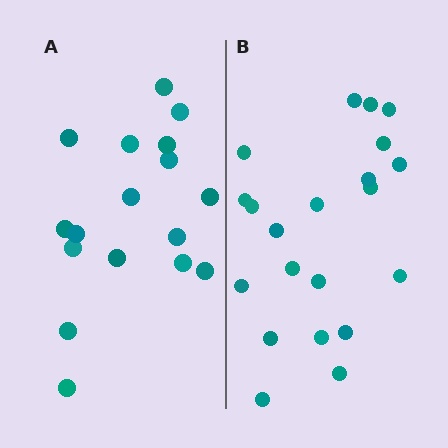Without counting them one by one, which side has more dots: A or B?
Region B (the right region) has more dots.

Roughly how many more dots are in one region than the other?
Region B has about 4 more dots than region A.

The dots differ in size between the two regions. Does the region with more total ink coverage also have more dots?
No. Region A has more total ink coverage because its dots are larger, but region B actually contains more individual dots. Total area can be misleading — the number of items is what matters here.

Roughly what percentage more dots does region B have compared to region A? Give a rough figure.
About 25% more.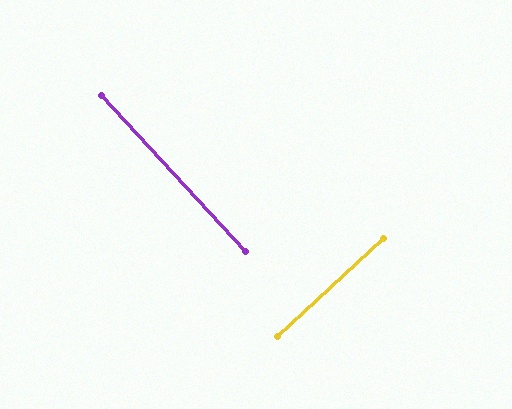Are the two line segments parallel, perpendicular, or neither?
Perpendicular — they meet at approximately 90°.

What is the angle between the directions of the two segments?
Approximately 90 degrees.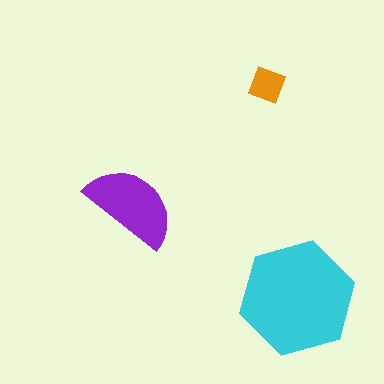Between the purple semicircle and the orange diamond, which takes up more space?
The purple semicircle.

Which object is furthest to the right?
The cyan hexagon is rightmost.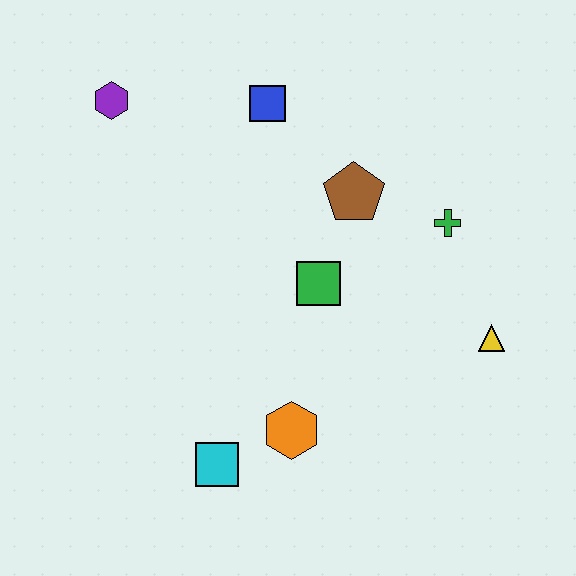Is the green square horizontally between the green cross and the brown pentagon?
No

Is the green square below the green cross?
Yes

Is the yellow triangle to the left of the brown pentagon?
No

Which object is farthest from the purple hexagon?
The yellow triangle is farthest from the purple hexagon.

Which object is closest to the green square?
The brown pentagon is closest to the green square.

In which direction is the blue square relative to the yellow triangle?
The blue square is above the yellow triangle.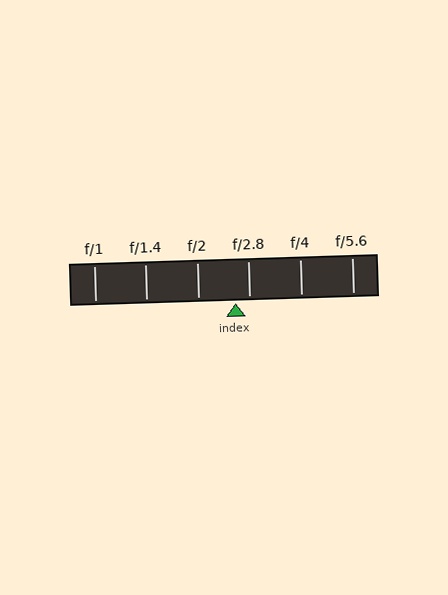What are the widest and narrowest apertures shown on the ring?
The widest aperture shown is f/1 and the narrowest is f/5.6.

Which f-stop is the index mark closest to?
The index mark is closest to f/2.8.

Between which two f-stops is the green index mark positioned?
The index mark is between f/2 and f/2.8.